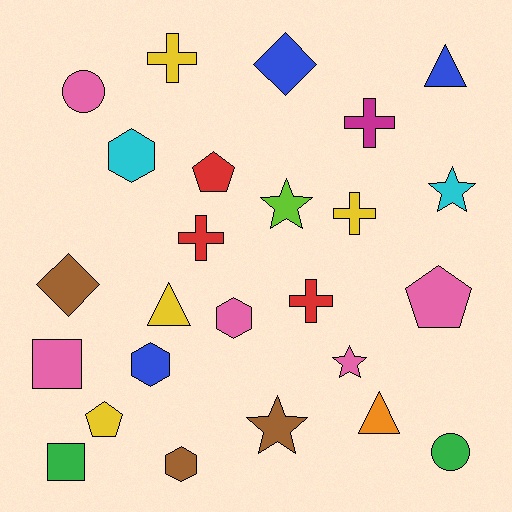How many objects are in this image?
There are 25 objects.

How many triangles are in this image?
There are 3 triangles.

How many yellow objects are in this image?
There are 4 yellow objects.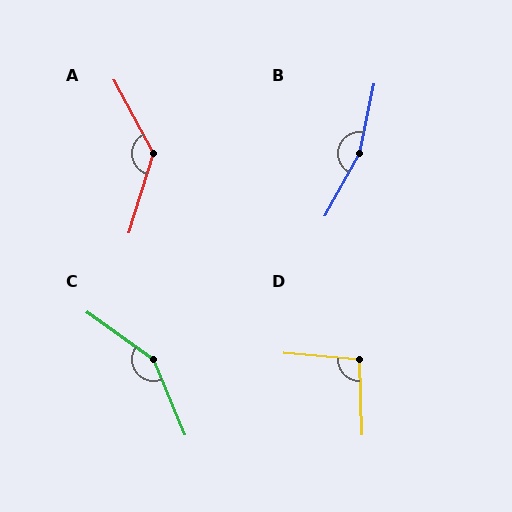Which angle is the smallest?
D, at approximately 97 degrees.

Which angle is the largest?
B, at approximately 162 degrees.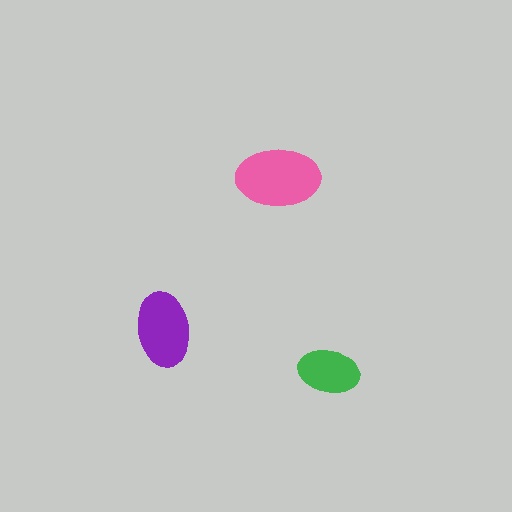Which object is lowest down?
The green ellipse is bottommost.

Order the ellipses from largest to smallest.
the pink one, the purple one, the green one.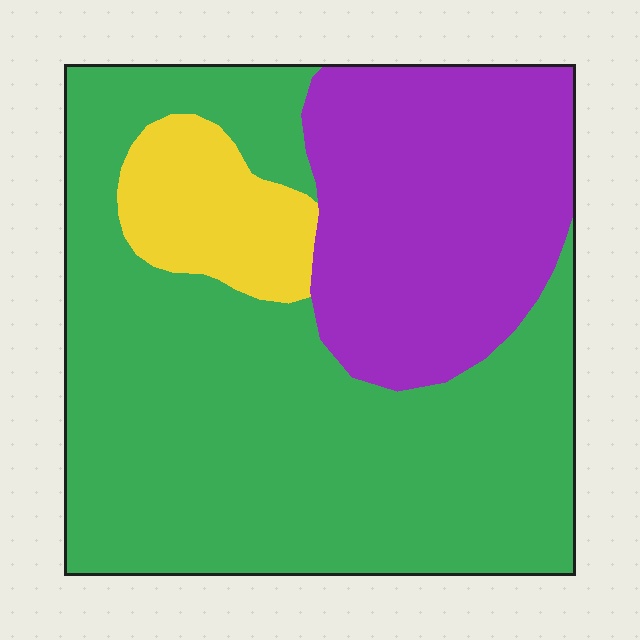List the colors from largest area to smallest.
From largest to smallest: green, purple, yellow.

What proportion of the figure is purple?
Purple covers roughly 30% of the figure.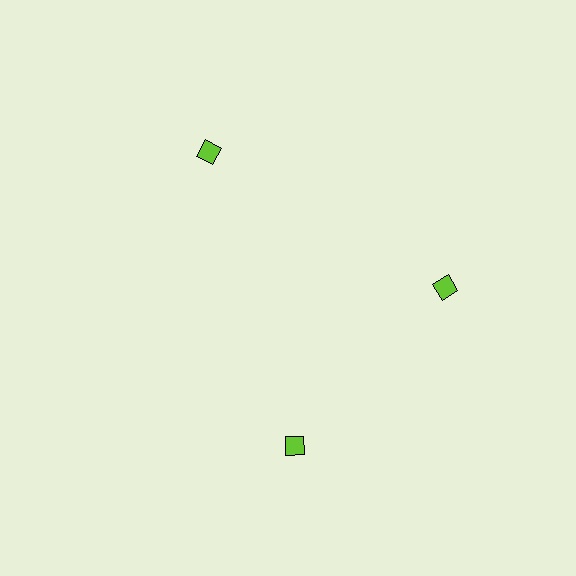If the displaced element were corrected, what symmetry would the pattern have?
It would have 3-fold rotational symmetry — the pattern would map onto itself every 120 degrees.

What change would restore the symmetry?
The symmetry would be restored by rotating it back into even spacing with its neighbors so that all 3 squares sit at equal angles and equal distance from the center.